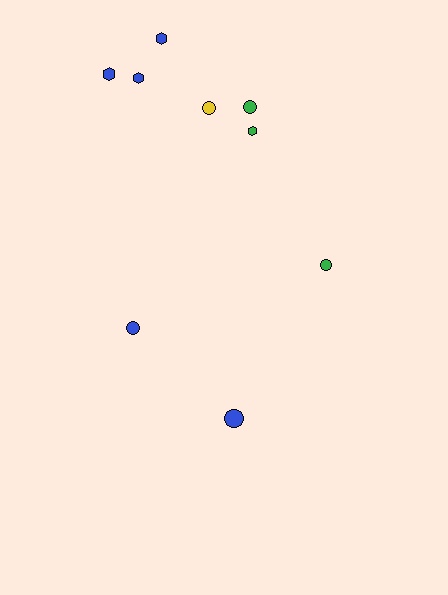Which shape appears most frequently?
Circle, with 5 objects.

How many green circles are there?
There are 2 green circles.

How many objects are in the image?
There are 9 objects.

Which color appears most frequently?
Blue, with 5 objects.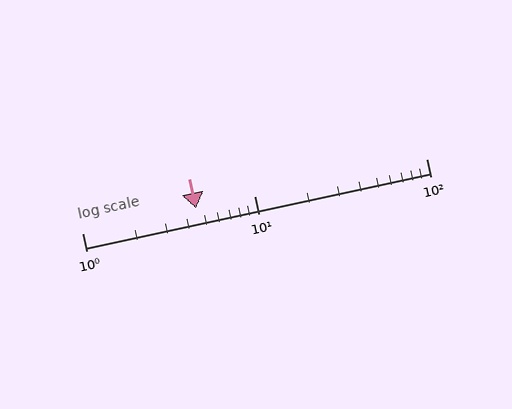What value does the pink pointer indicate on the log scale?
The pointer indicates approximately 4.6.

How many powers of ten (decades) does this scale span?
The scale spans 2 decades, from 1 to 100.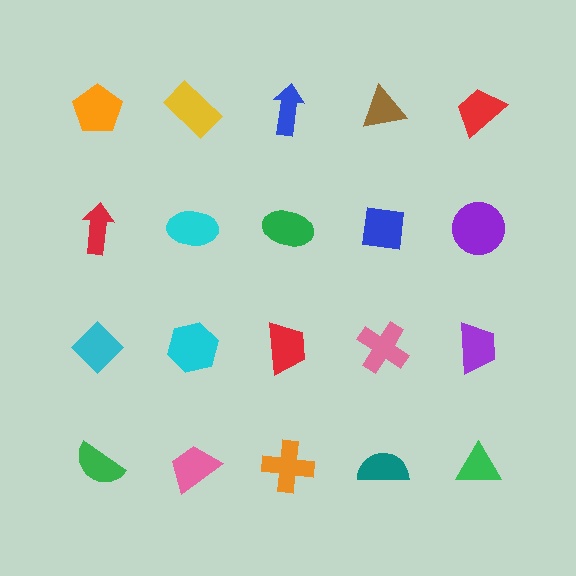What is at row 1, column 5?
A red trapezoid.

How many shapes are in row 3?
5 shapes.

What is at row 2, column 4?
A blue square.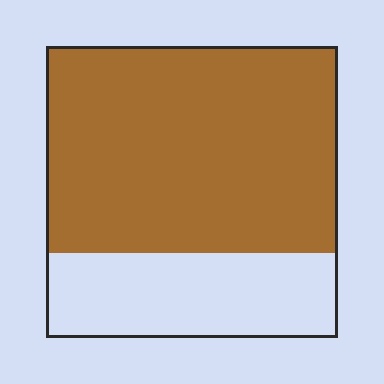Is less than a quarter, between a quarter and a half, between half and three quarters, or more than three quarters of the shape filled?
Between half and three quarters.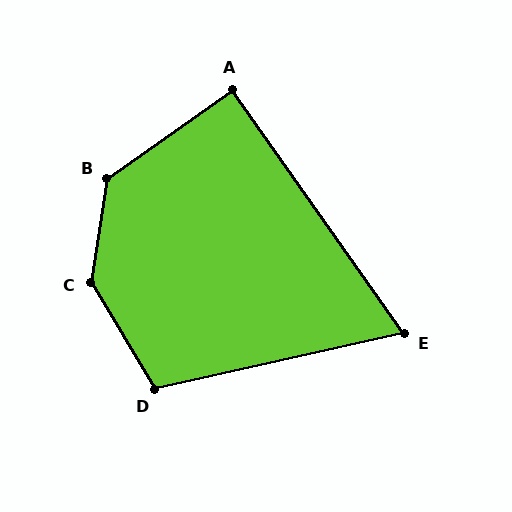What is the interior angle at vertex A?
Approximately 90 degrees (approximately right).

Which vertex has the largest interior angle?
C, at approximately 140 degrees.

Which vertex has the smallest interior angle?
E, at approximately 67 degrees.